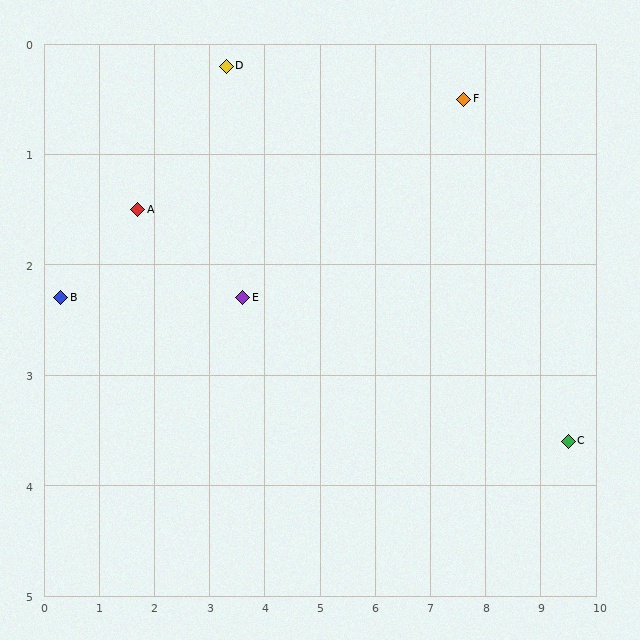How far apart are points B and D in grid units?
Points B and D are about 3.7 grid units apart.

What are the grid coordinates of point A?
Point A is at approximately (1.7, 1.5).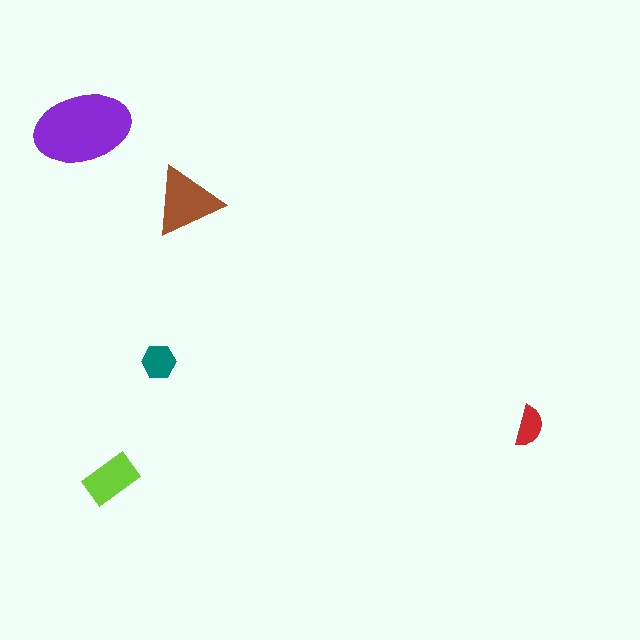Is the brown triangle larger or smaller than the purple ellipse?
Smaller.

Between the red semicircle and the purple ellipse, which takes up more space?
The purple ellipse.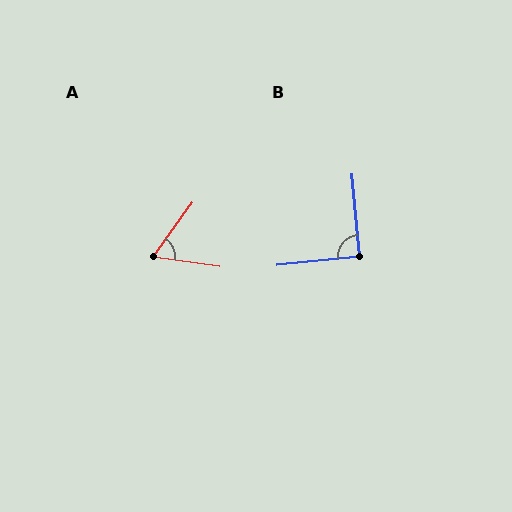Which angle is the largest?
B, at approximately 91 degrees.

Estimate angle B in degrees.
Approximately 91 degrees.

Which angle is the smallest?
A, at approximately 62 degrees.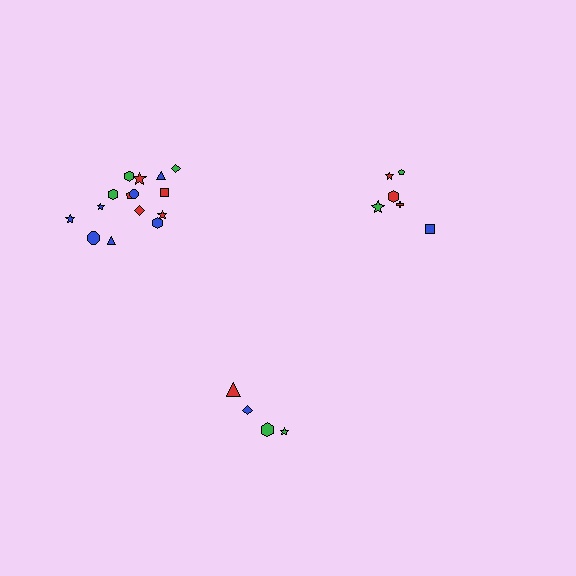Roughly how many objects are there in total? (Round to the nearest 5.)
Roughly 25 objects in total.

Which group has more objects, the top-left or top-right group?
The top-left group.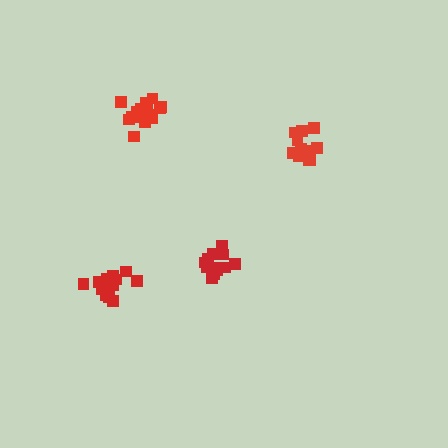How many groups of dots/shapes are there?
There are 4 groups.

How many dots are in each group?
Group 1: 17 dots, Group 2: 14 dots, Group 3: 14 dots, Group 4: 12 dots (57 total).